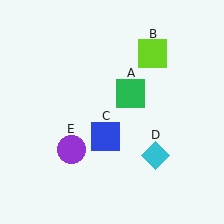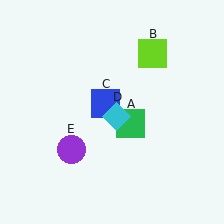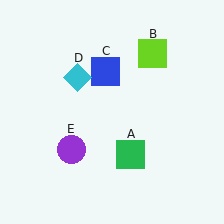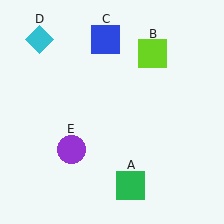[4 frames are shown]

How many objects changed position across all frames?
3 objects changed position: green square (object A), blue square (object C), cyan diamond (object D).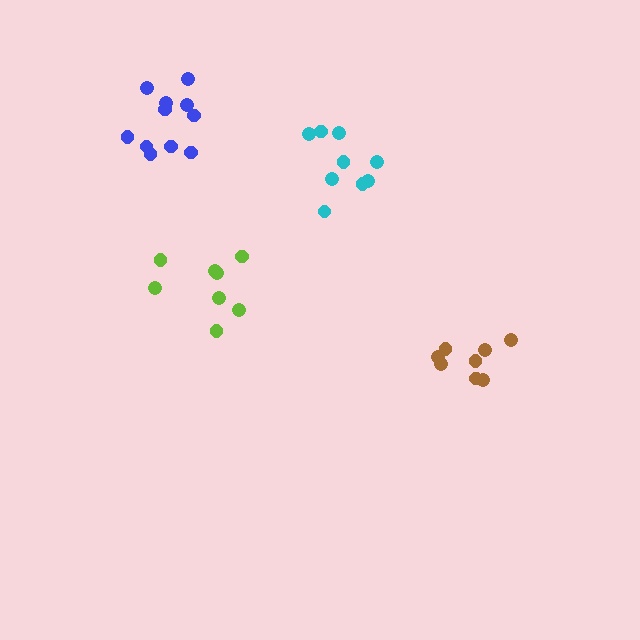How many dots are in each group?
Group 1: 8 dots, Group 2: 8 dots, Group 3: 9 dots, Group 4: 11 dots (36 total).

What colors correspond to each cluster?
The clusters are colored: brown, lime, cyan, blue.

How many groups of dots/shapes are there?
There are 4 groups.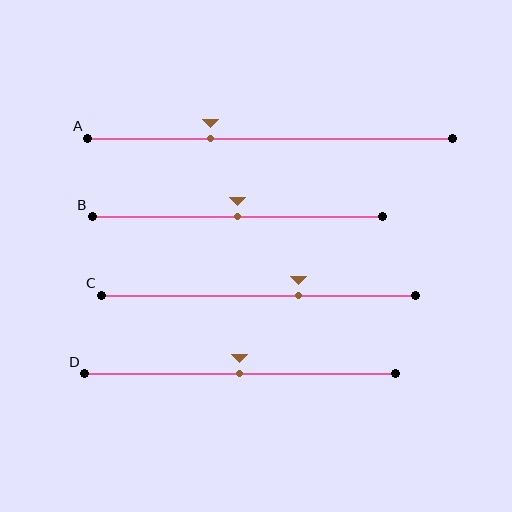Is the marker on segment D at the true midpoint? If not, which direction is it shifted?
Yes, the marker on segment D is at the true midpoint.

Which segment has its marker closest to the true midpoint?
Segment B has its marker closest to the true midpoint.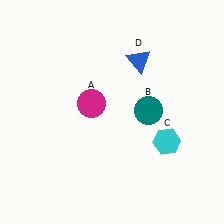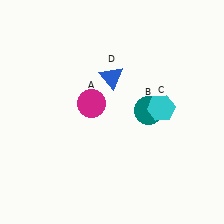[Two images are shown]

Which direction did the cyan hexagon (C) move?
The cyan hexagon (C) moved up.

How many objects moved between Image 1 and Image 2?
2 objects moved between the two images.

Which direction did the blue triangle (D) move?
The blue triangle (D) moved left.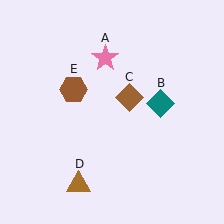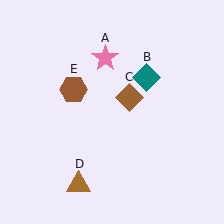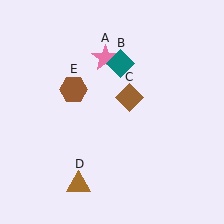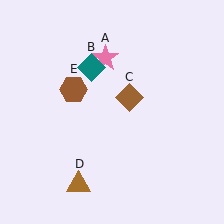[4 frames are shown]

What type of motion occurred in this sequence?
The teal diamond (object B) rotated counterclockwise around the center of the scene.